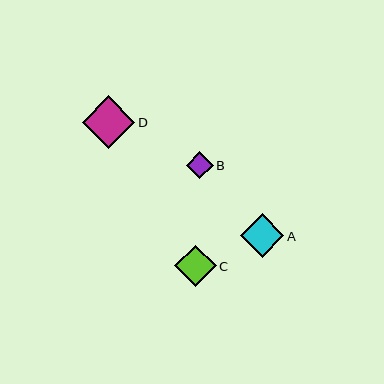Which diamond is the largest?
Diamond D is the largest with a size of approximately 52 pixels.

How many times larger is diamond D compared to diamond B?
Diamond D is approximately 1.9 times the size of diamond B.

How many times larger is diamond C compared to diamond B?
Diamond C is approximately 1.5 times the size of diamond B.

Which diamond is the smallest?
Diamond B is the smallest with a size of approximately 27 pixels.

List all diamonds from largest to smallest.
From largest to smallest: D, A, C, B.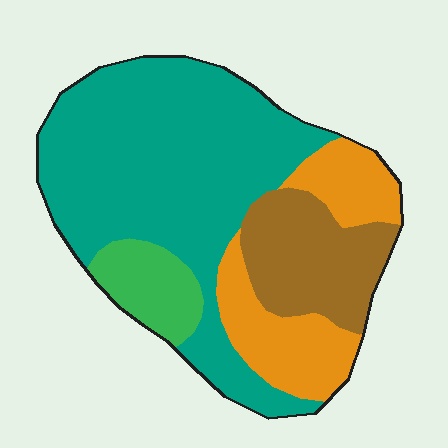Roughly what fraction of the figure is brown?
Brown takes up about one sixth (1/6) of the figure.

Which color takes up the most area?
Teal, at roughly 55%.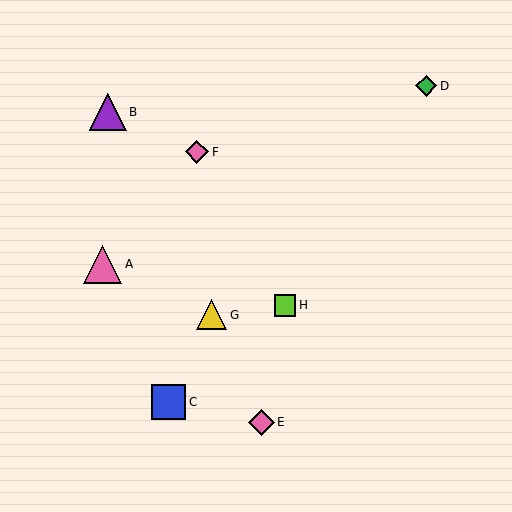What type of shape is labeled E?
Shape E is a pink diamond.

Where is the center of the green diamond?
The center of the green diamond is at (426, 86).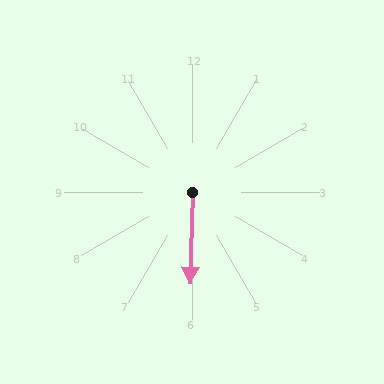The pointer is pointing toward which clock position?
Roughly 6 o'clock.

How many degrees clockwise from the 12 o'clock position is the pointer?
Approximately 181 degrees.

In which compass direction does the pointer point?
South.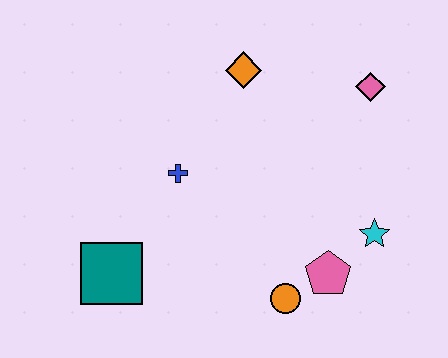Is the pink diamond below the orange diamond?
Yes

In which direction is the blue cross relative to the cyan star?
The blue cross is to the left of the cyan star.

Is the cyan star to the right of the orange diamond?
Yes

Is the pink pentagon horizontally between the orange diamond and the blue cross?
No